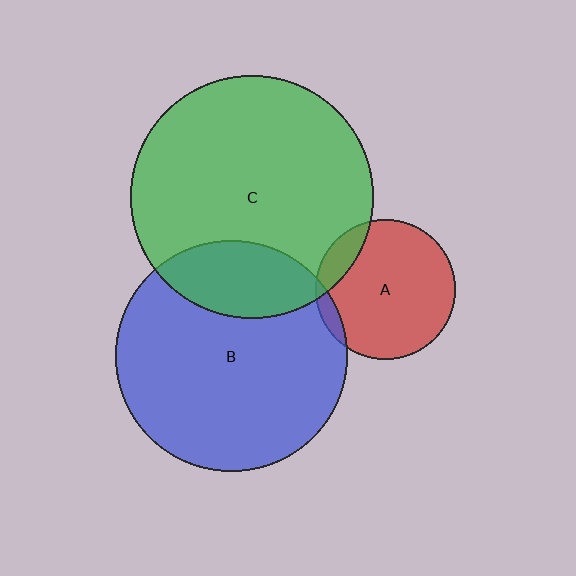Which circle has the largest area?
Circle C (green).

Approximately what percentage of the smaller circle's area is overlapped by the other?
Approximately 10%.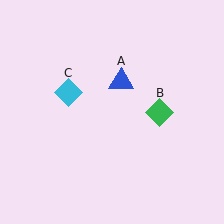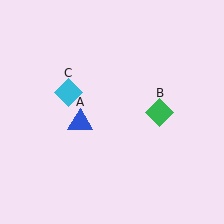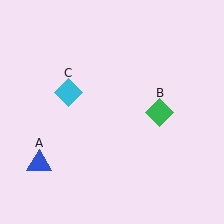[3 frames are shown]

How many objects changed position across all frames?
1 object changed position: blue triangle (object A).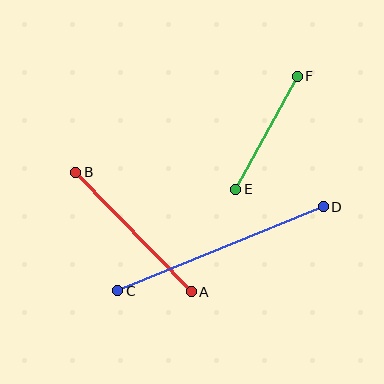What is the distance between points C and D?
The distance is approximately 222 pixels.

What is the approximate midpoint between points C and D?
The midpoint is at approximately (221, 249) pixels.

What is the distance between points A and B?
The distance is approximately 166 pixels.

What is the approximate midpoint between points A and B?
The midpoint is at approximately (133, 232) pixels.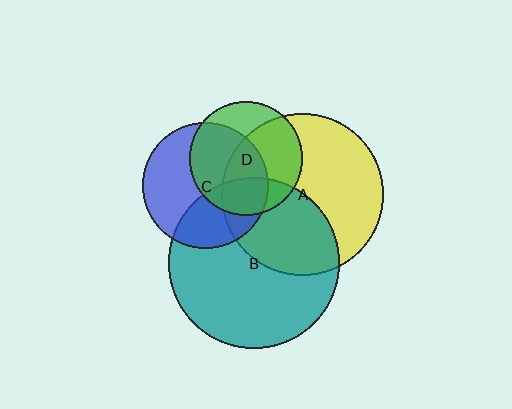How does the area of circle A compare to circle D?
Approximately 2.0 times.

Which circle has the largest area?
Circle B (teal).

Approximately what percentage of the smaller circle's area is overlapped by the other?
Approximately 55%.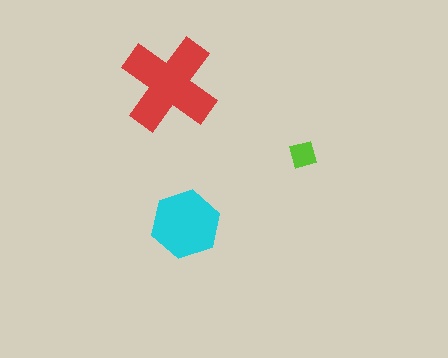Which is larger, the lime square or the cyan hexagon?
The cyan hexagon.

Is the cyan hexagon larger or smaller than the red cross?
Smaller.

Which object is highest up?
The red cross is topmost.